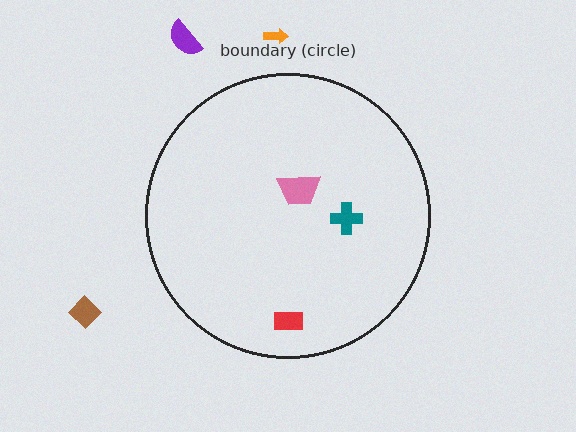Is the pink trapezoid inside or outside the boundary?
Inside.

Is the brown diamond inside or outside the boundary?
Outside.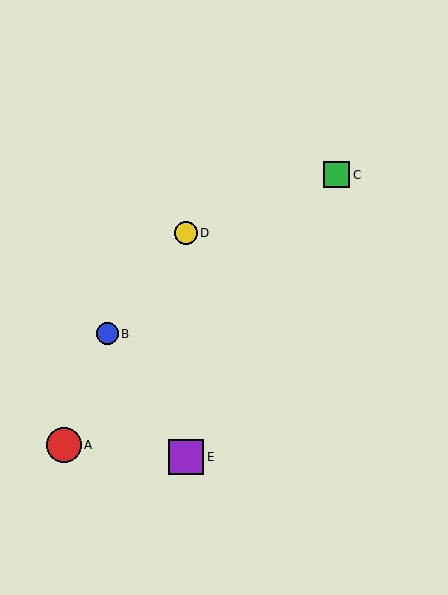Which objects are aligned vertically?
Objects D, E are aligned vertically.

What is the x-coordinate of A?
Object A is at x≈64.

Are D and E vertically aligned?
Yes, both are at x≈186.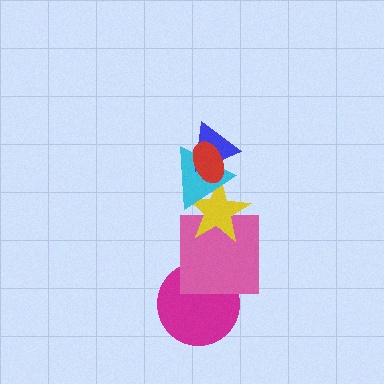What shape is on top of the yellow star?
The cyan triangle is on top of the yellow star.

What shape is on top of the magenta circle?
The pink square is on top of the magenta circle.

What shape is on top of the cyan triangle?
The blue triangle is on top of the cyan triangle.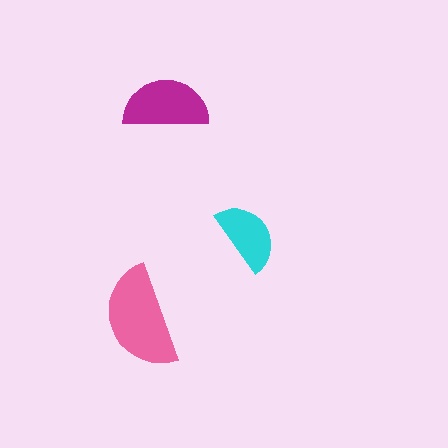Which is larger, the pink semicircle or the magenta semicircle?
The pink one.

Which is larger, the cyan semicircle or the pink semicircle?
The pink one.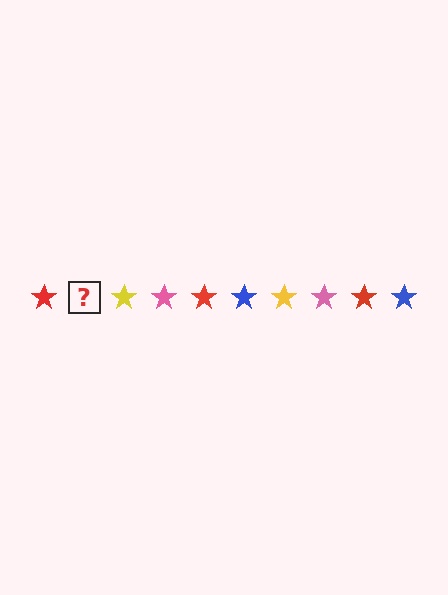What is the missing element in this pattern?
The missing element is a blue star.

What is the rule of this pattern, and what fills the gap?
The rule is that the pattern cycles through red, blue, yellow, pink stars. The gap should be filled with a blue star.